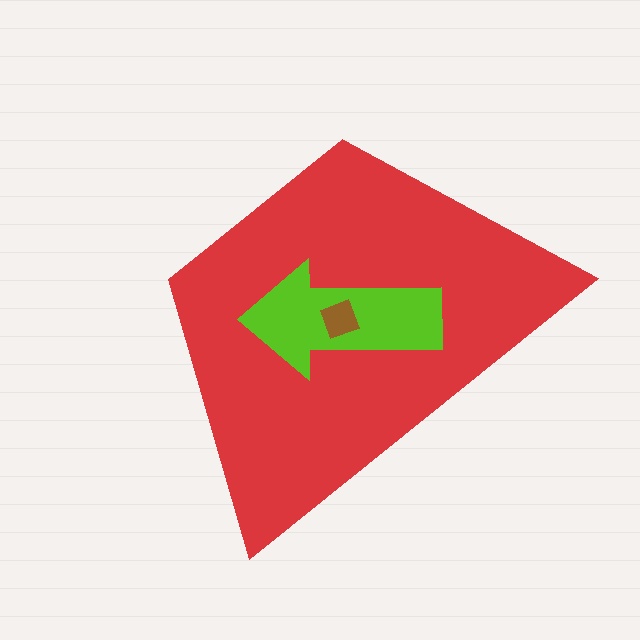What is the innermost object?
The brown square.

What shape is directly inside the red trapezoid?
The lime arrow.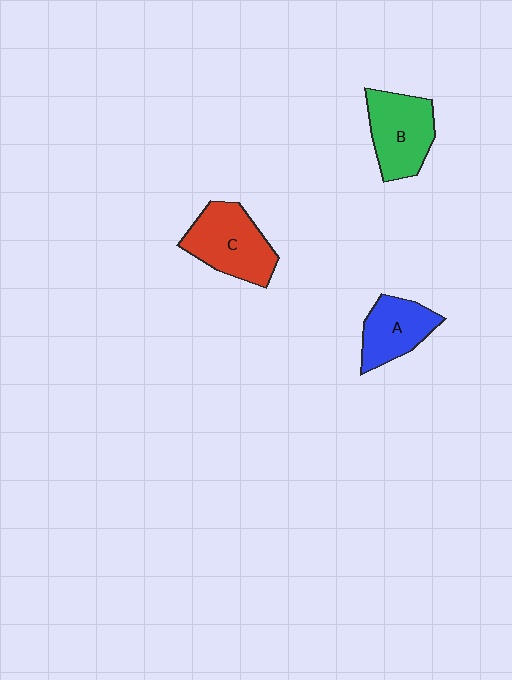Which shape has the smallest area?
Shape A (blue).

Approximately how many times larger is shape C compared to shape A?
Approximately 1.3 times.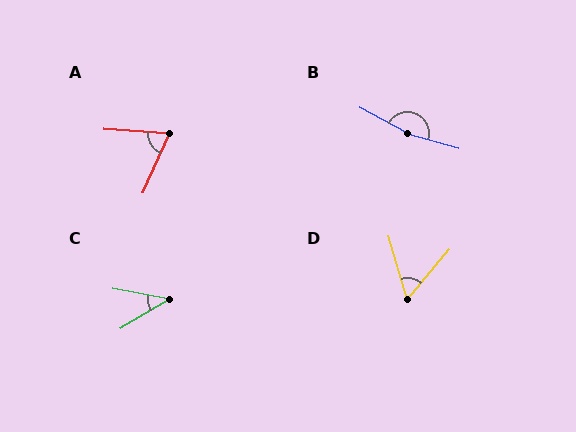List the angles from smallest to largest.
C (41°), D (57°), A (70°), B (168°).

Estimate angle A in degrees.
Approximately 70 degrees.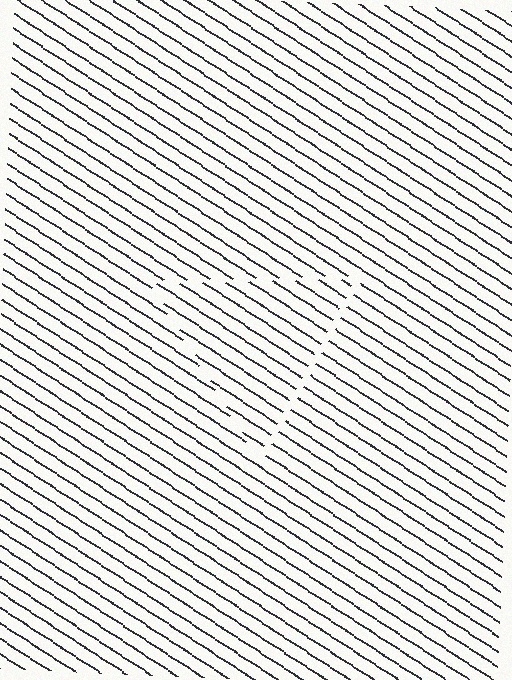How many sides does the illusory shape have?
3 sides — the line-ends trace a triangle.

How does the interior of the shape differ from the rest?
The interior of the shape contains the same grating, shifted by half a period — the contour is defined by the phase discontinuity where line-ends from the inner and outer gratings abut.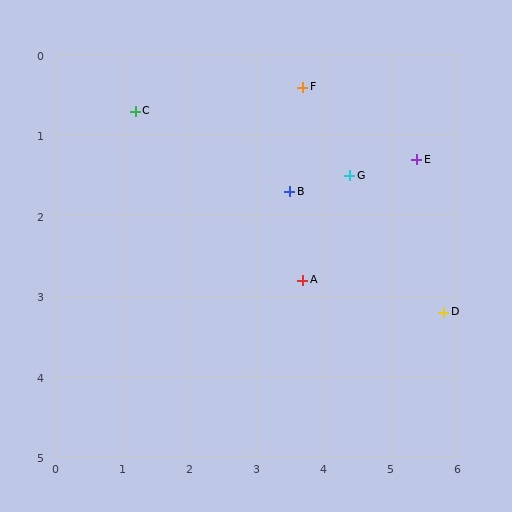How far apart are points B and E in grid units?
Points B and E are about 1.9 grid units apart.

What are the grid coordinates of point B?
Point B is at approximately (3.5, 1.7).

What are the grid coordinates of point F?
Point F is at approximately (3.7, 0.4).